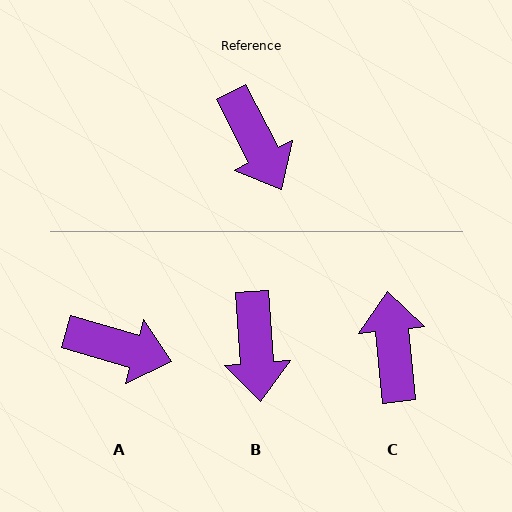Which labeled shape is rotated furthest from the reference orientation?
C, about 159 degrees away.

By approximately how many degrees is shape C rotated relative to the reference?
Approximately 159 degrees counter-clockwise.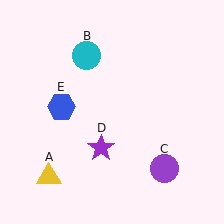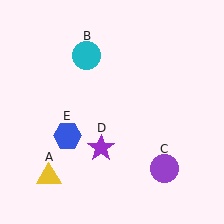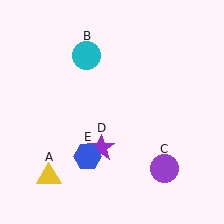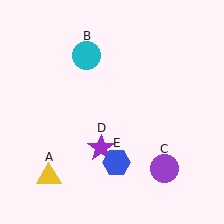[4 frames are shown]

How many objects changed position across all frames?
1 object changed position: blue hexagon (object E).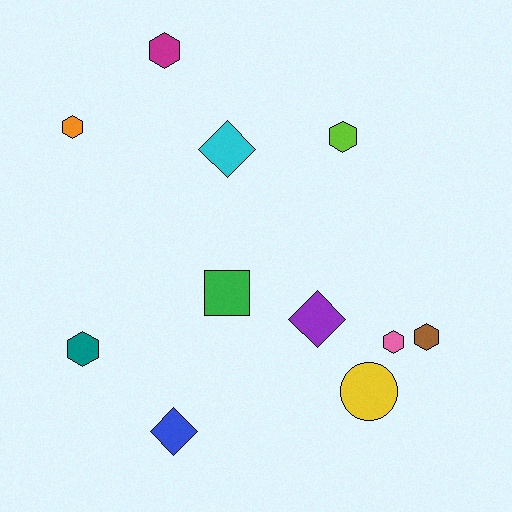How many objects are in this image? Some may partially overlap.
There are 11 objects.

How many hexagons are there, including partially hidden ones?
There are 6 hexagons.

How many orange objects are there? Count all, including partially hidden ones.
There is 1 orange object.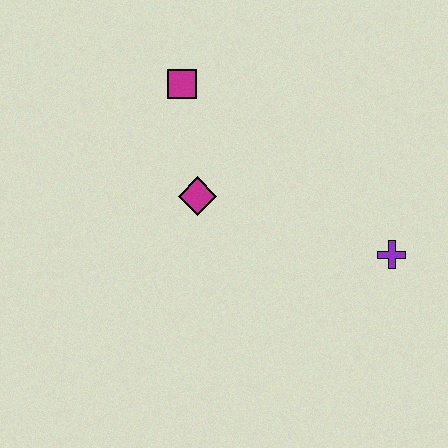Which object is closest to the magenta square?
The magenta diamond is closest to the magenta square.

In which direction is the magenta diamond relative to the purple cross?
The magenta diamond is to the left of the purple cross.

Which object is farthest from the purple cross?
The magenta square is farthest from the purple cross.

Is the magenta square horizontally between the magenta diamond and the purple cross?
No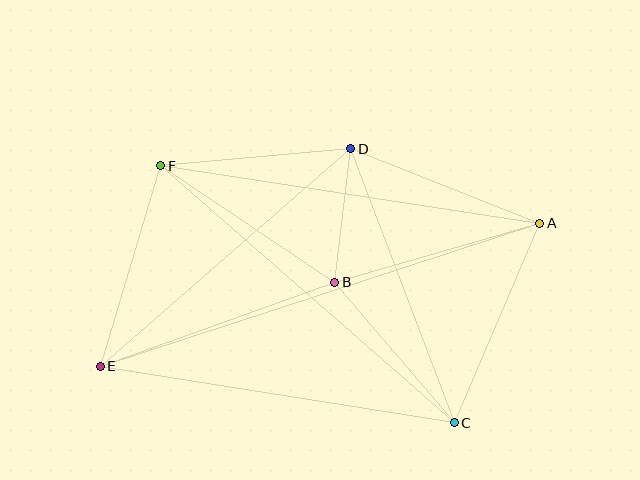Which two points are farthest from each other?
Points A and E are farthest from each other.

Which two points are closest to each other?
Points B and D are closest to each other.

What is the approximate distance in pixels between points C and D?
The distance between C and D is approximately 293 pixels.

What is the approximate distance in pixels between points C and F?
The distance between C and F is approximately 390 pixels.